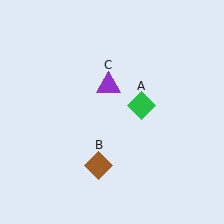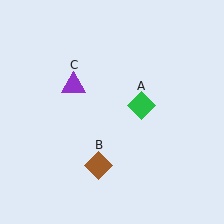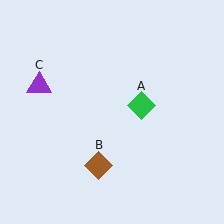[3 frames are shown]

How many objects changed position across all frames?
1 object changed position: purple triangle (object C).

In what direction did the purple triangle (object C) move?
The purple triangle (object C) moved left.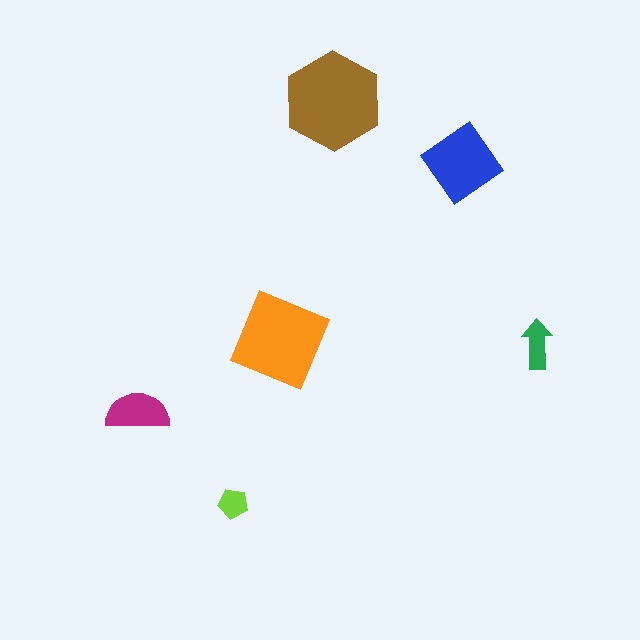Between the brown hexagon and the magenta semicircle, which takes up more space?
The brown hexagon.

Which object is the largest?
The brown hexagon.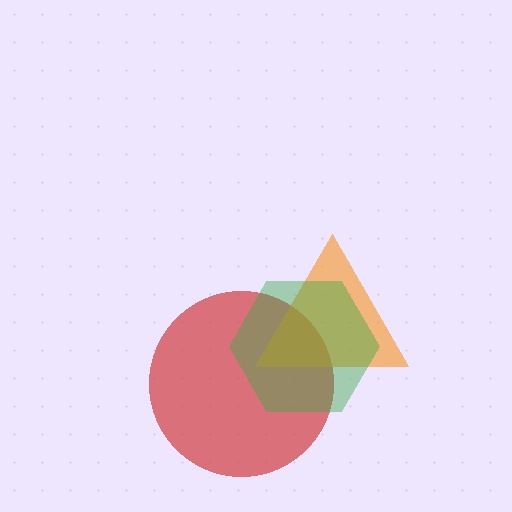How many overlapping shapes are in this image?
There are 3 overlapping shapes in the image.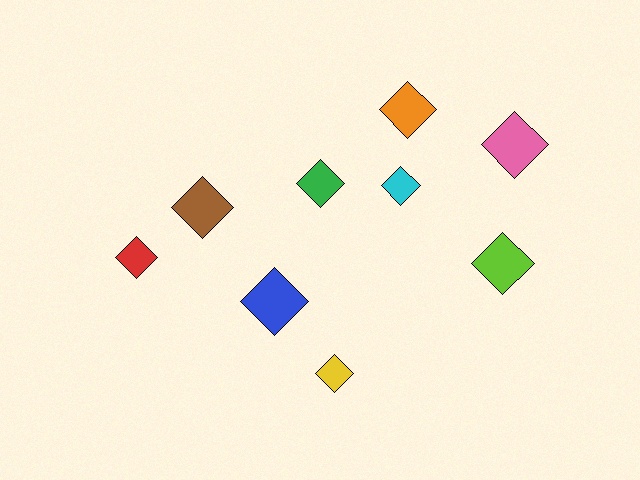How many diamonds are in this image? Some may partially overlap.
There are 9 diamonds.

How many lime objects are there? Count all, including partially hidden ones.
There is 1 lime object.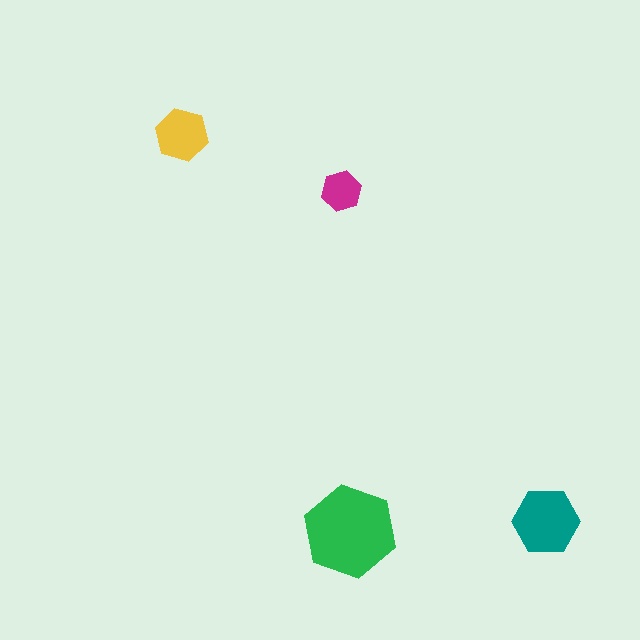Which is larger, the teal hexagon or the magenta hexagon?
The teal one.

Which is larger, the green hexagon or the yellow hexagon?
The green one.